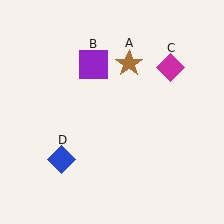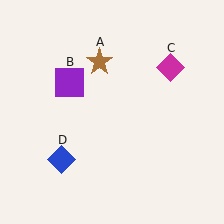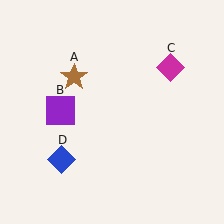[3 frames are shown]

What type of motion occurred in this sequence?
The brown star (object A), purple square (object B) rotated counterclockwise around the center of the scene.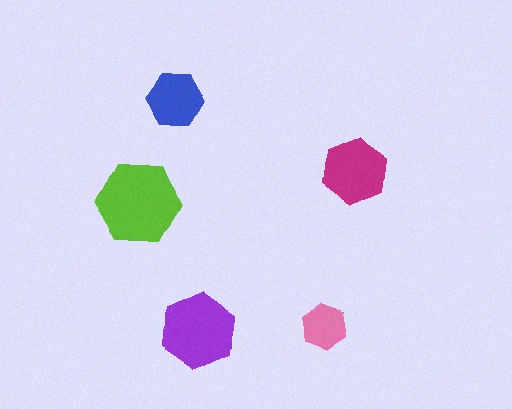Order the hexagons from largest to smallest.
the lime one, the purple one, the magenta one, the blue one, the pink one.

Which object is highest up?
The blue hexagon is topmost.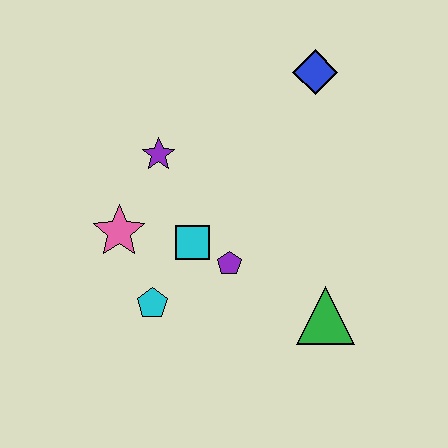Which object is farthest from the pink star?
The blue diamond is farthest from the pink star.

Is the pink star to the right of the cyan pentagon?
No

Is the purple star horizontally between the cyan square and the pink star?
Yes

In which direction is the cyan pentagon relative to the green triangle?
The cyan pentagon is to the left of the green triangle.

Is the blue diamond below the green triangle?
No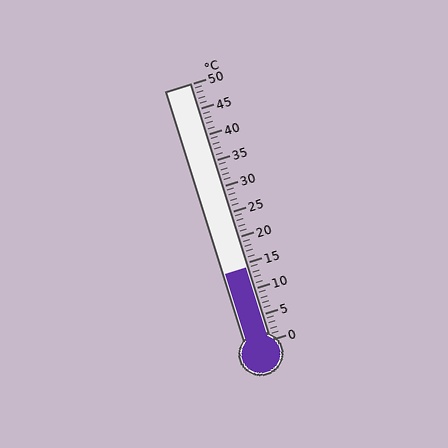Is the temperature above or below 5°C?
The temperature is above 5°C.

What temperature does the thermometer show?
The thermometer shows approximately 14°C.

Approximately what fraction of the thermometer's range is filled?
The thermometer is filled to approximately 30% of its range.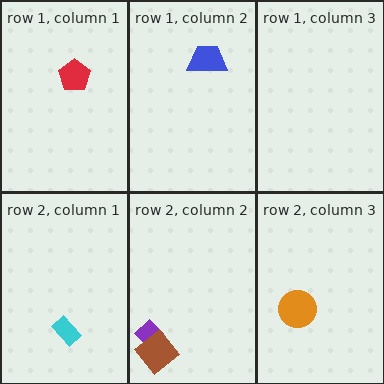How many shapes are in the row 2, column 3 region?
1.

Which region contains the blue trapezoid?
The row 1, column 2 region.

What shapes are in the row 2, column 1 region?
The cyan rectangle.